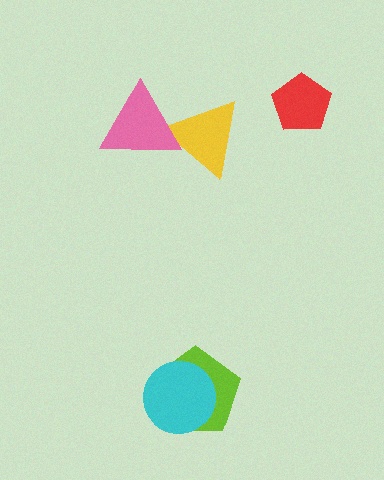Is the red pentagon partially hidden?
No, no other shape covers it.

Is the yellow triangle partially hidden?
Yes, it is partially covered by another shape.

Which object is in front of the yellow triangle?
The pink triangle is in front of the yellow triangle.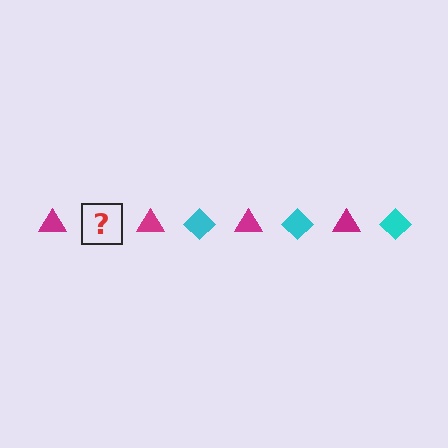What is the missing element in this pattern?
The missing element is a cyan diamond.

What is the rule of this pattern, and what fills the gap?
The rule is that the pattern alternates between magenta triangle and cyan diamond. The gap should be filled with a cyan diamond.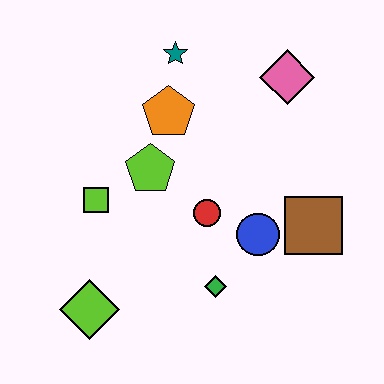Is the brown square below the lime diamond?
No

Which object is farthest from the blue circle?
The teal star is farthest from the blue circle.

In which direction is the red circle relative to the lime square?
The red circle is to the right of the lime square.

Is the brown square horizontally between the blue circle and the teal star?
No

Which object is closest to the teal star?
The orange pentagon is closest to the teal star.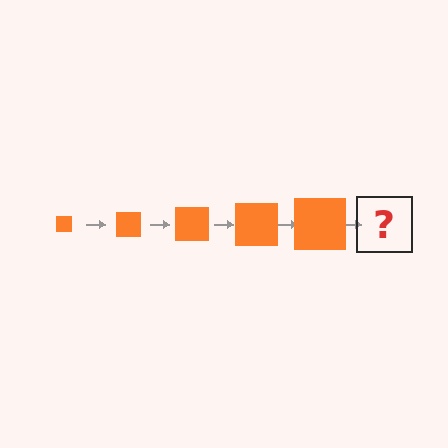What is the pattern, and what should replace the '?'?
The pattern is that the square gets progressively larger each step. The '?' should be an orange square, larger than the previous one.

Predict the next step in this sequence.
The next step is an orange square, larger than the previous one.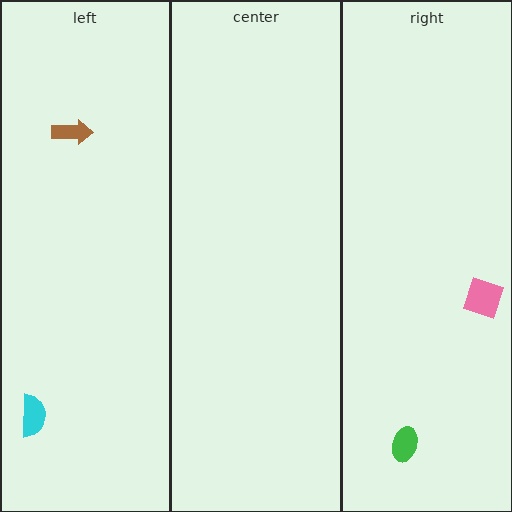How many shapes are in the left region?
2.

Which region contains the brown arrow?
The left region.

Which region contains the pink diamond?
The right region.